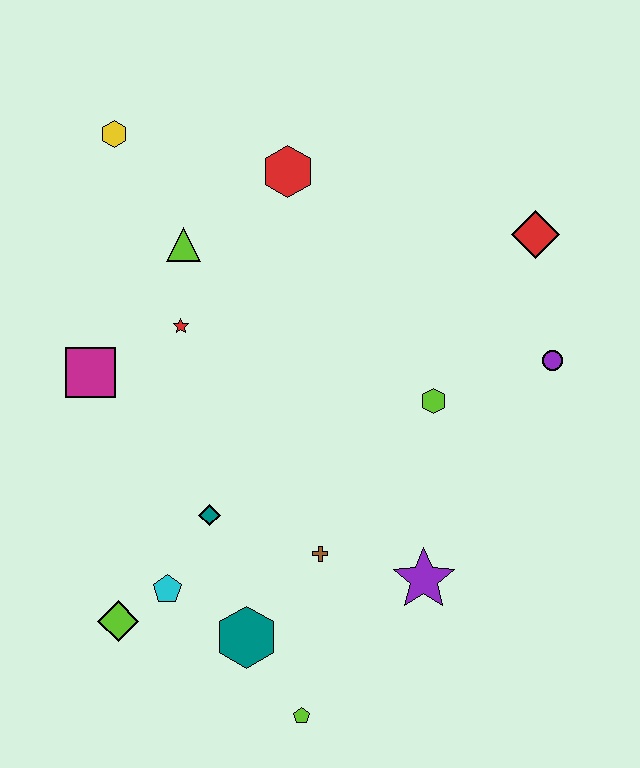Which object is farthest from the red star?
The lime pentagon is farthest from the red star.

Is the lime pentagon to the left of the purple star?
Yes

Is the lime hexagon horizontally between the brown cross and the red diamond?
Yes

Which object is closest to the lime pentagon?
The teal hexagon is closest to the lime pentagon.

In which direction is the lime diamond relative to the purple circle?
The lime diamond is to the left of the purple circle.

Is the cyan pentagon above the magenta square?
No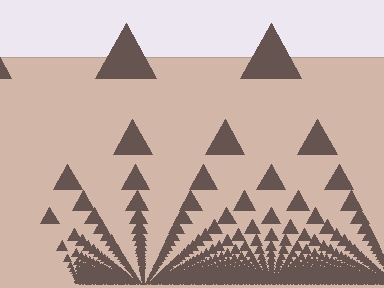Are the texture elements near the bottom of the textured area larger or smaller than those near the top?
Smaller. The gradient is inverted — elements near the bottom are smaller and denser.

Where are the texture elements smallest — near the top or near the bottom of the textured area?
Near the bottom.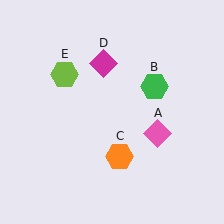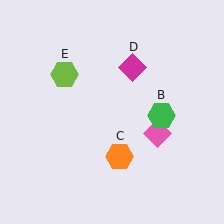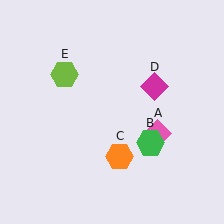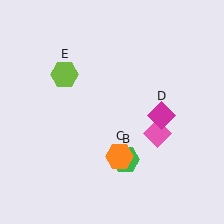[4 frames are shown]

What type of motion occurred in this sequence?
The green hexagon (object B), magenta diamond (object D) rotated clockwise around the center of the scene.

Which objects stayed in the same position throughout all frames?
Pink diamond (object A) and orange hexagon (object C) and lime hexagon (object E) remained stationary.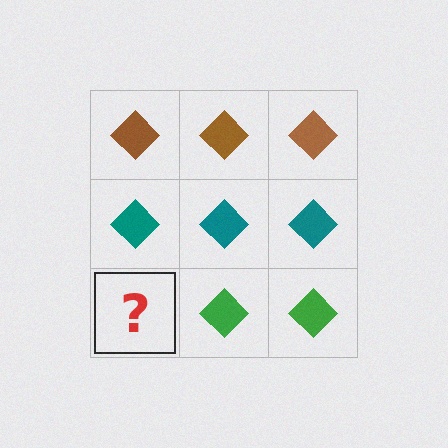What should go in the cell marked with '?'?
The missing cell should contain a green diamond.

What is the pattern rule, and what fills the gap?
The rule is that each row has a consistent color. The gap should be filled with a green diamond.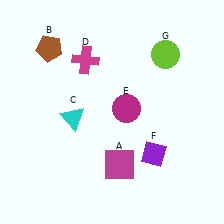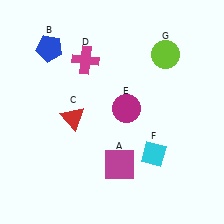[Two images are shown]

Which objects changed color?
B changed from brown to blue. C changed from cyan to red. F changed from purple to cyan.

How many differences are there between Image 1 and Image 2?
There are 3 differences between the two images.